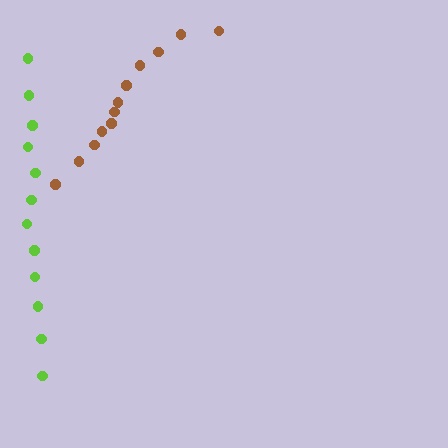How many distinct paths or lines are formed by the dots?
There are 2 distinct paths.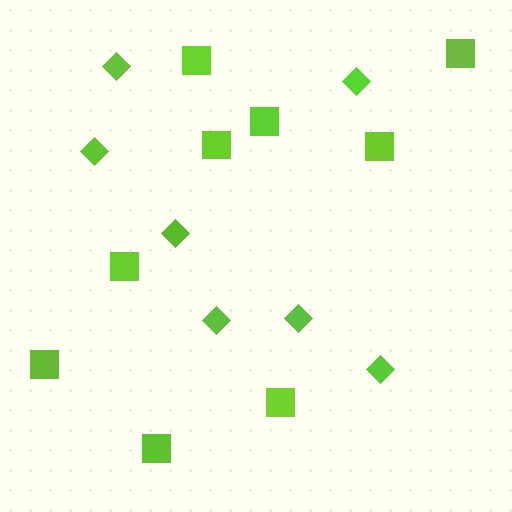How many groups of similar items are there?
There are 2 groups: one group of diamonds (7) and one group of squares (9).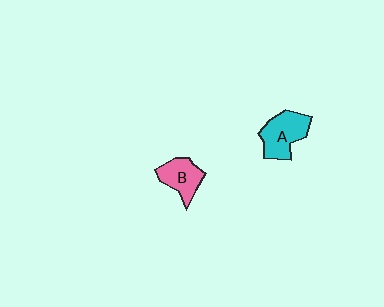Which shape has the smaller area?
Shape B (pink).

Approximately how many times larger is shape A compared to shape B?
Approximately 1.2 times.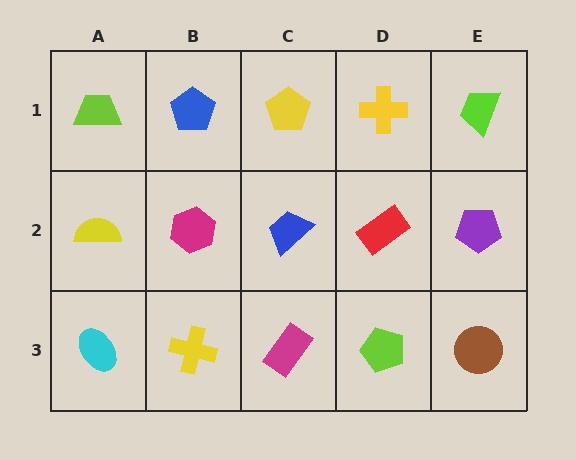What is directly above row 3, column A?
A yellow semicircle.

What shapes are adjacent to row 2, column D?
A yellow cross (row 1, column D), a lime pentagon (row 3, column D), a blue trapezoid (row 2, column C), a purple pentagon (row 2, column E).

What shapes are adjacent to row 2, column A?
A lime trapezoid (row 1, column A), a cyan ellipse (row 3, column A), a magenta hexagon (row 2, column B).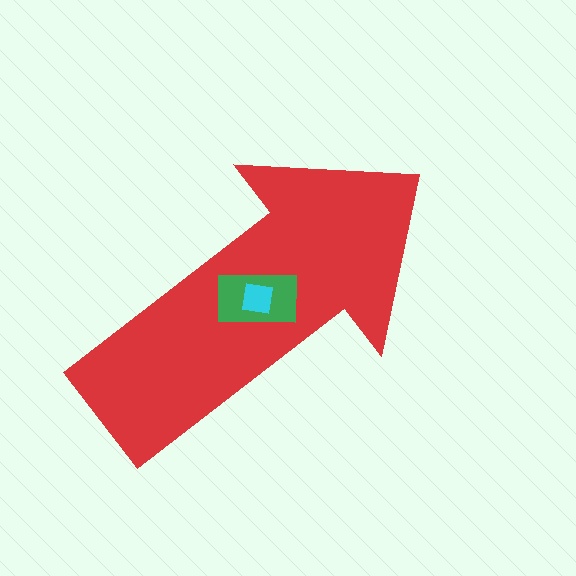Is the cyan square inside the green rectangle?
Yes.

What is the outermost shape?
The red arrow.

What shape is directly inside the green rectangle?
The cyan square.